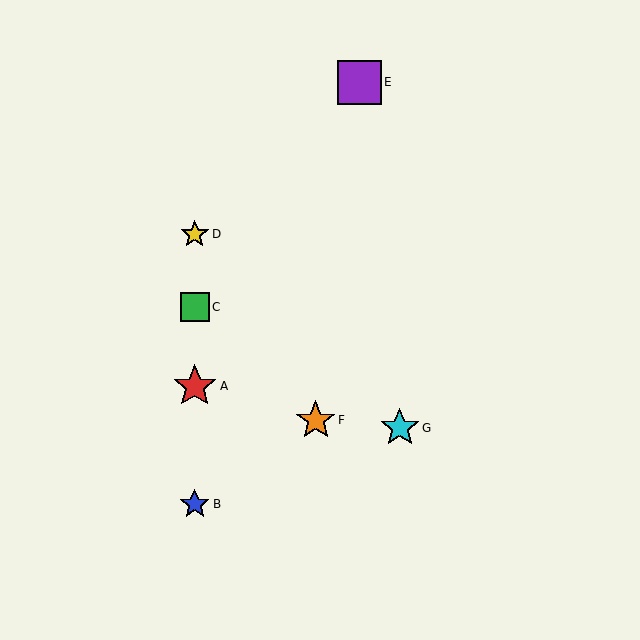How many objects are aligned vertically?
4 objects (A, B, C, D) are aligned vertically.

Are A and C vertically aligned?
Yes, both are at x≈195.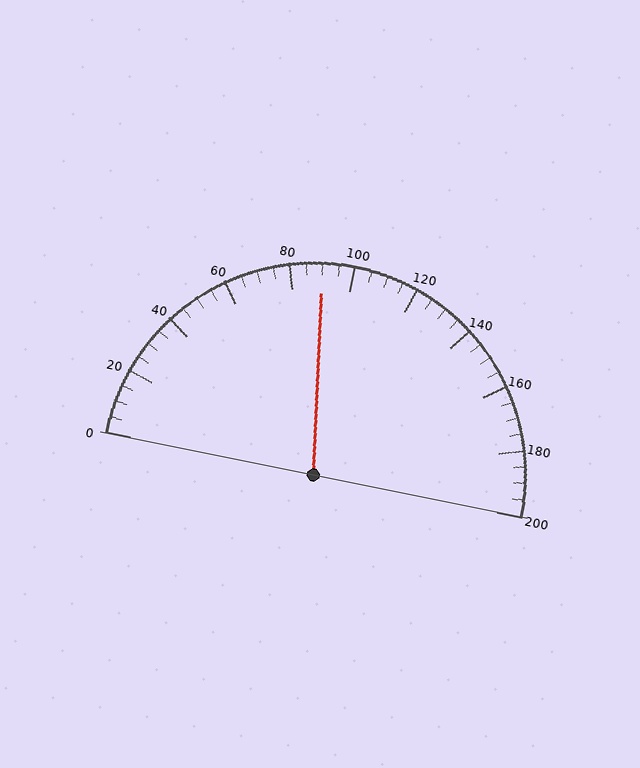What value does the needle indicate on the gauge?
The needle indicates approximately 90.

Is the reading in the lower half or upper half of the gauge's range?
The reading is in the lower half of the range (0 to 200).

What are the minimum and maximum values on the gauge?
The gauge ranges from 0 to 200.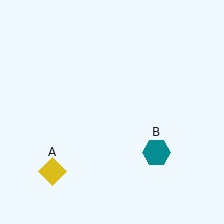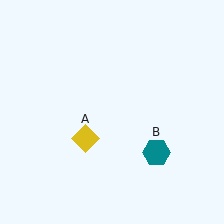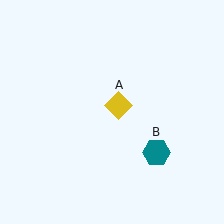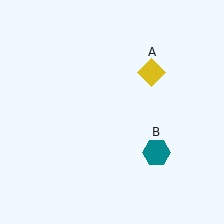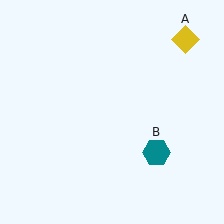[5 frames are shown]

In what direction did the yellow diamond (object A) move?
The yellow diamond (object A) moved up and to the right.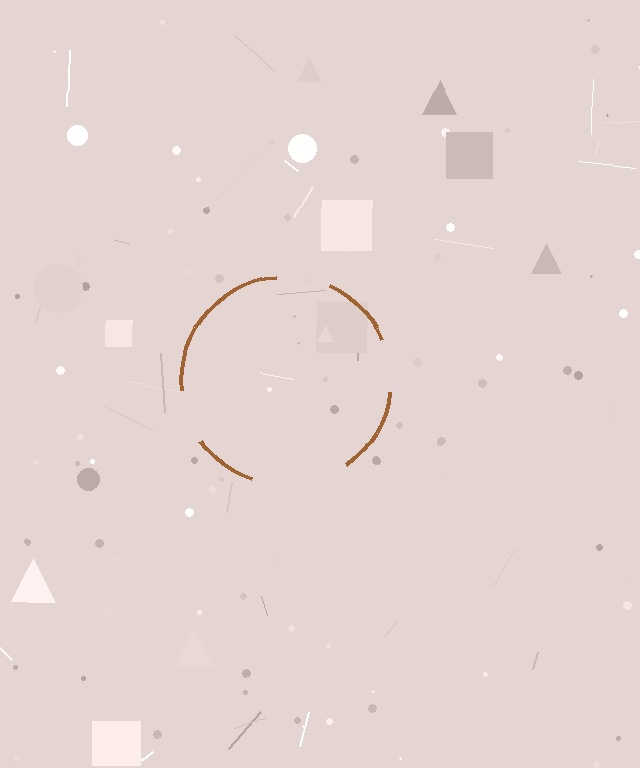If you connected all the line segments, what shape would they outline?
They would outline a circle.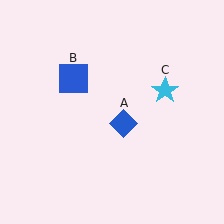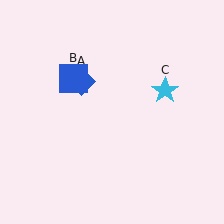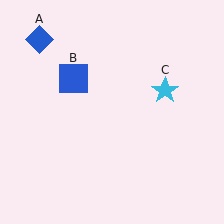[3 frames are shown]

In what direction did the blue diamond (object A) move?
The blue diamond (object A) moved up and to the left.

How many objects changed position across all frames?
1 object changed position: blue diamond (object A).